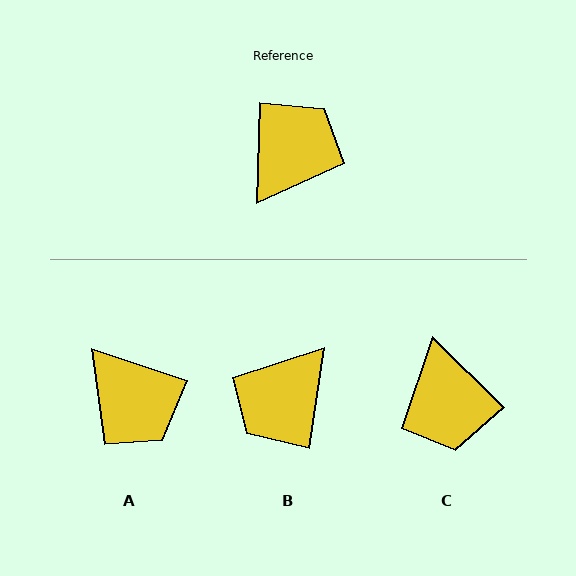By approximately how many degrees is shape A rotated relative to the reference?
Approximately 107 degrees clockwise.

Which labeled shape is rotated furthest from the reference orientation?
B, about 173 degrees away.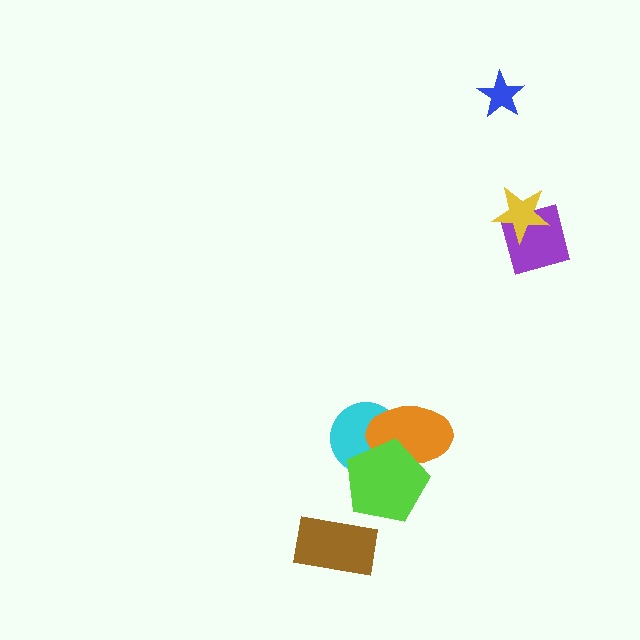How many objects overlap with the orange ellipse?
2 objects overlap with the orange ellipse.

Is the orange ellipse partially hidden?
Yes, it is partially covered by another shape.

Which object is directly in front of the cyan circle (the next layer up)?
The orange ellipse is directly in front of the cyan circle.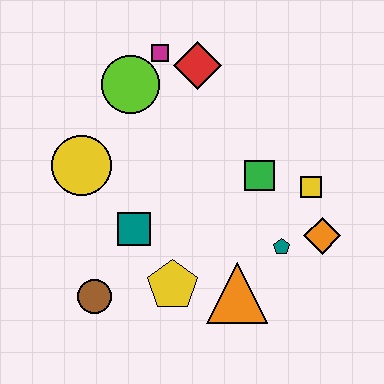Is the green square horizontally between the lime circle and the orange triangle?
No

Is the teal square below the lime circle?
Yes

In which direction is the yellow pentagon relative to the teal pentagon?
The yellow pentagon is to the left of the teal pentagon.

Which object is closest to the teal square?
The yellow pentagon is closest to the teal square.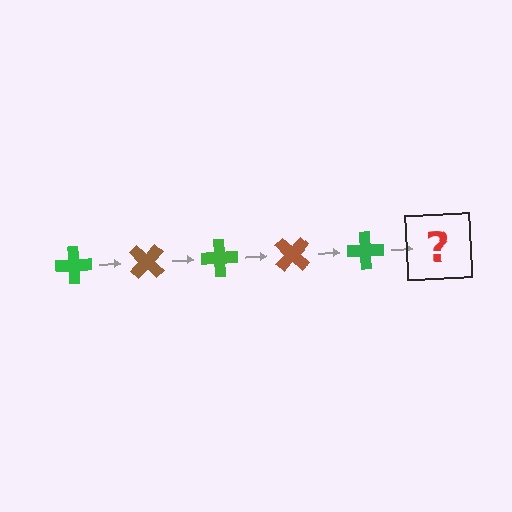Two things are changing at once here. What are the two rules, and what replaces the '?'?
The two rules are that it rotates 45 degrees each step and the color cycles through green and brown. The '?' should be a brown cross, rotated 225 degrees from the start.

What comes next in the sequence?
The next element should be a brown cross, rotated 225 degrees from the start.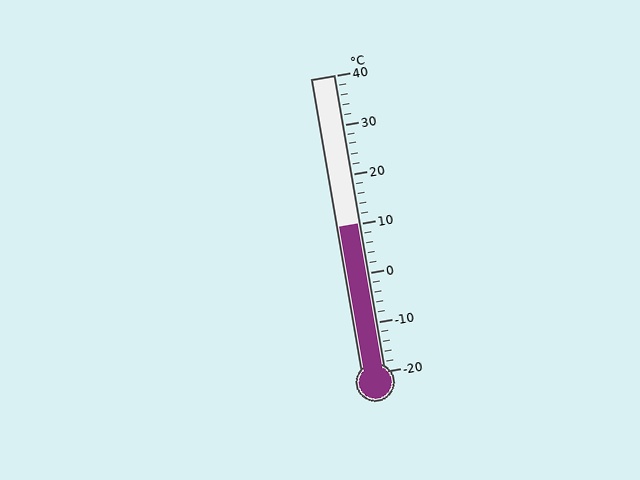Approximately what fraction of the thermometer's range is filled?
The thermometer is filled to approximately 50% of its range.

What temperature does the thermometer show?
The thermometer shows approximately 10°C.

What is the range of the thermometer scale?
The thermometer scale ranges from -20°C to 40°C.